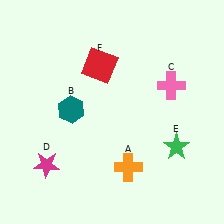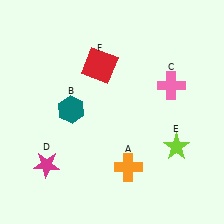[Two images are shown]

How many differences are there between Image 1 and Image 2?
There is 1 difference between the two images.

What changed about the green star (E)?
In Image 1, E is green. In Image 2, it changed to lime.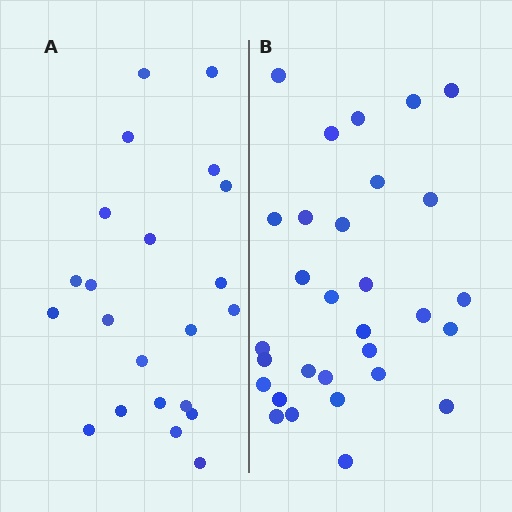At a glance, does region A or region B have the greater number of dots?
Region B (the right region) has more dots.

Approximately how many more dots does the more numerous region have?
Region B has roughly 8 or so more dots than region A.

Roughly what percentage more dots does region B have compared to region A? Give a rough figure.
About 35% more.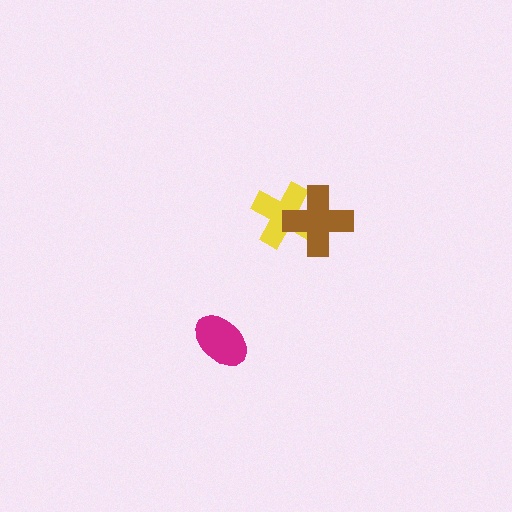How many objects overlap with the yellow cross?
1 object overlaps with the yellow cross.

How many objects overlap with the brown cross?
1 object overlaps with the brown cross.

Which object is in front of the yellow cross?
The brown cross is in front of the yellow cross.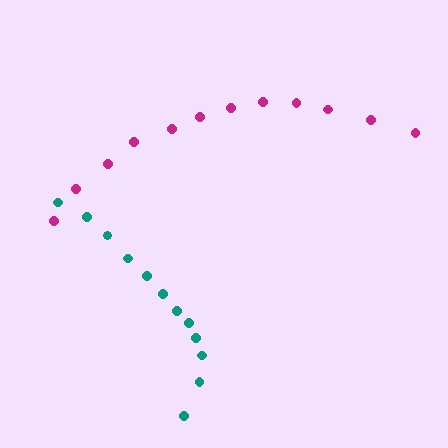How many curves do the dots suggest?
There are 2 distinct paths.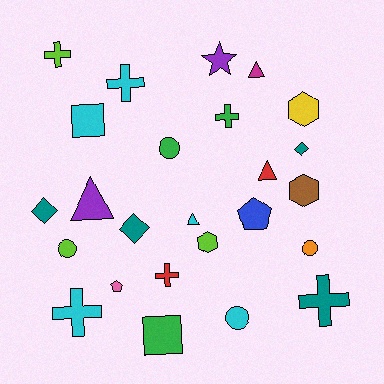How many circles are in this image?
There are 4 circles.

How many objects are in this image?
There are 25 objects.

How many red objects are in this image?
There are 2 red objects.